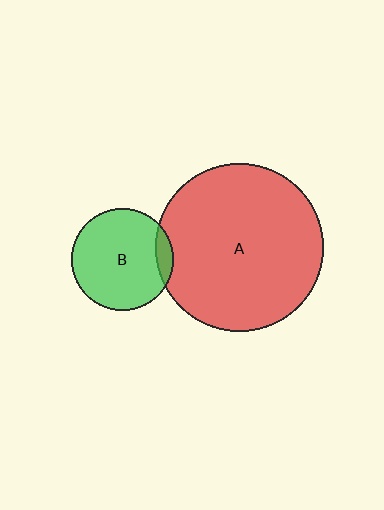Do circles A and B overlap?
Yes.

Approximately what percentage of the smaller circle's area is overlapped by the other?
Approximately 10%.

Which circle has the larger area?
Circle A (red).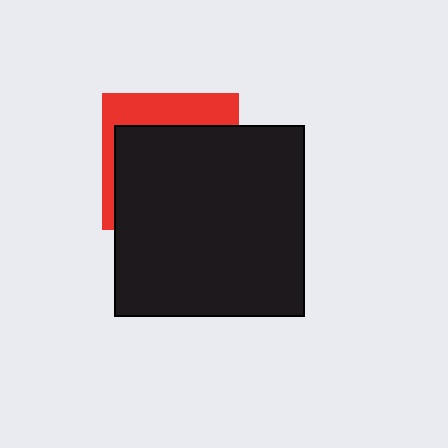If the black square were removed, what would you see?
You would see the complete red square.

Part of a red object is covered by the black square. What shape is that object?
It is a square.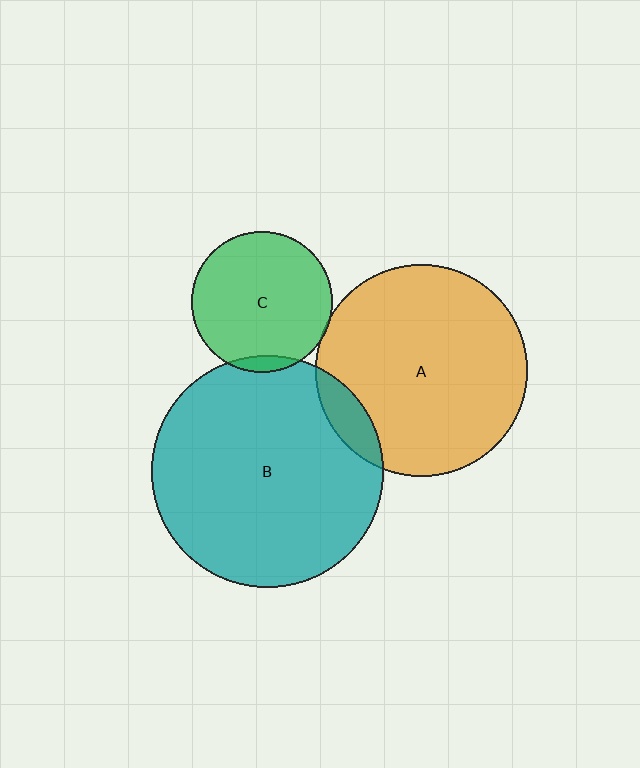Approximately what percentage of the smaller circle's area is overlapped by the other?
Approximately 5%.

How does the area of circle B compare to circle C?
Approximately 2.7 times.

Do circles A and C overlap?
Yes.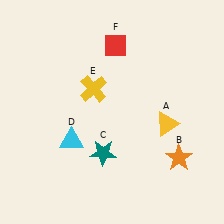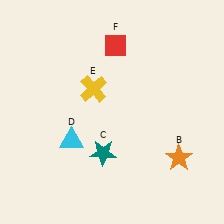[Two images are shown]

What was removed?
The yellow triangle (A) was removed in Image 2.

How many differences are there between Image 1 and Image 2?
There is 1 difference between the two images.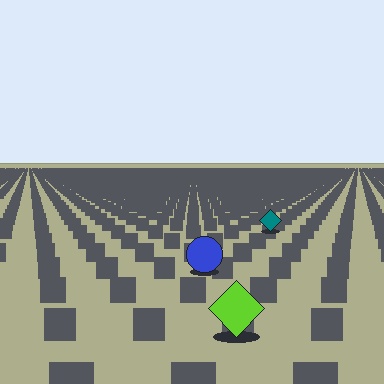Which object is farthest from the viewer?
The teal diamond is farthest from the viewer. It appears smaller and the ground texture around it is denser.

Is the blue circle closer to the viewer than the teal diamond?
Yes. The blue circle is closer — you can tell from the texture gradient: the ground texture is coarser near it.